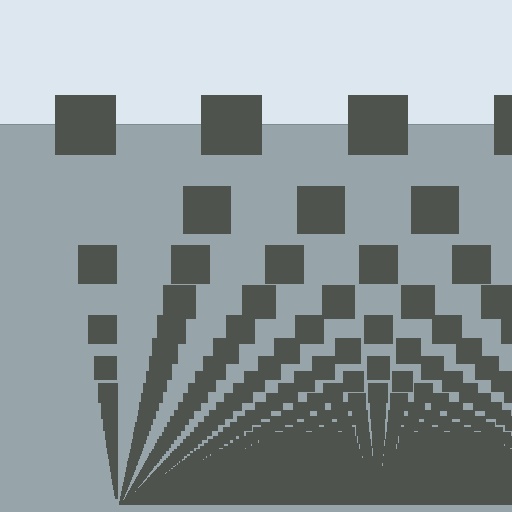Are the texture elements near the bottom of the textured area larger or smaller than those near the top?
Smaller. The gradient is inverted — elements near the bottom are smaller and denser.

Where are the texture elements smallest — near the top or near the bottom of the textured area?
Near the bottom.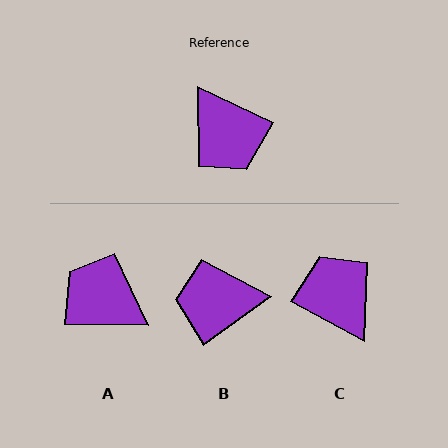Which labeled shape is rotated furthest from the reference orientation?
C, about 177 degrees away.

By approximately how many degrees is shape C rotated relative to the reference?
Approximately 177 degrees counter-clockwise.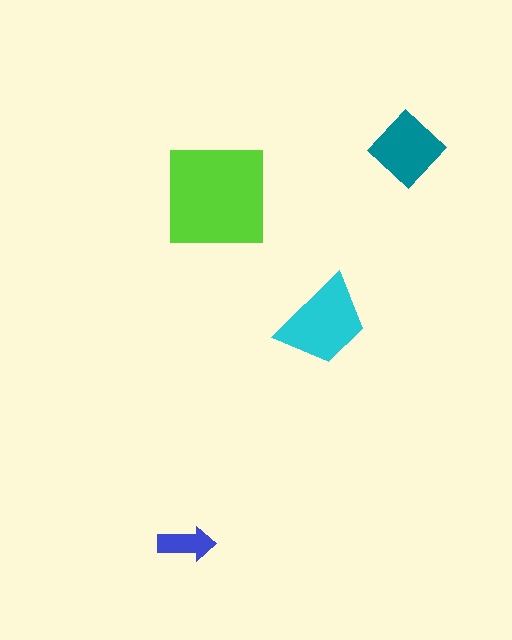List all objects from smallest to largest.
The blue arrow, the teal diamond, the cyan trapezoid, the lime square.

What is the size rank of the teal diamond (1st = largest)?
3rd.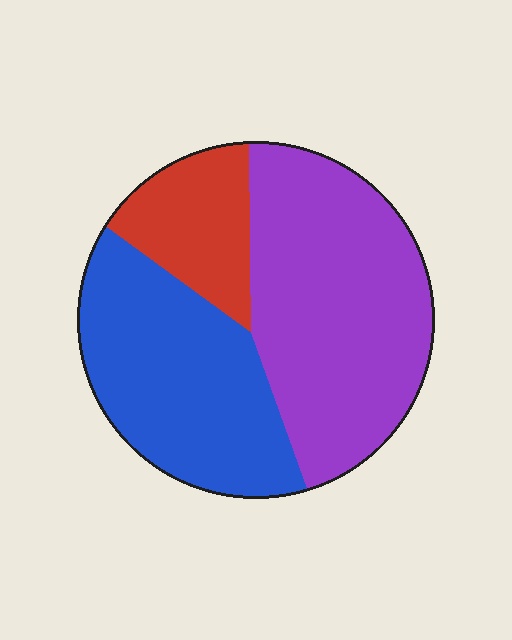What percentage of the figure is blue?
Blue takes up about three eighths (3/8) of the figure.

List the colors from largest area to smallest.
From largest to smallest: purple, blue, red.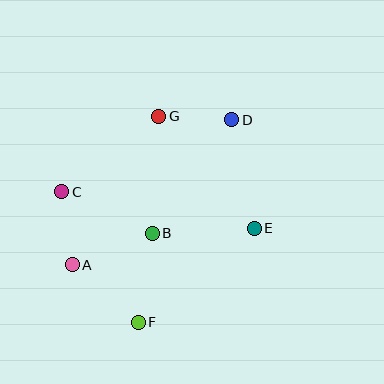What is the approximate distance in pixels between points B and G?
The distance between B and G is approximately 117 pixels.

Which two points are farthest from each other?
Points D and F are farthest from each other.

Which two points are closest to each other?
Points D and G are closest to each other.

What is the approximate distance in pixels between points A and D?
The distance between A and D is approximately 215 pixels.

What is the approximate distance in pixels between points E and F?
The distance between E and F is approximately 149 pixels.